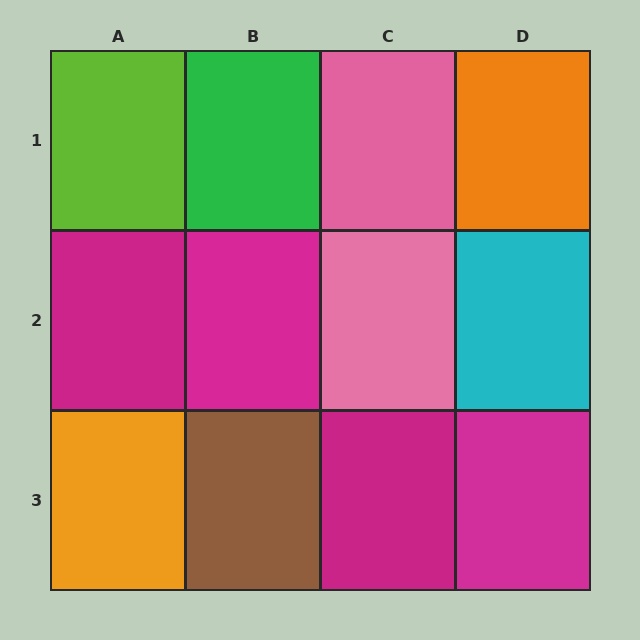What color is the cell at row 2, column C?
Pink.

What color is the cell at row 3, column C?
Magenta.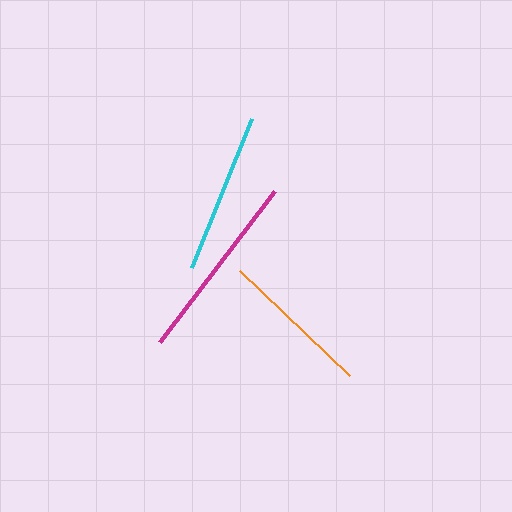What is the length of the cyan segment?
The cyan segment is approximately 160 pixels long.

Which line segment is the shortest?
The orange line is the shortest at approximately 152 pixels.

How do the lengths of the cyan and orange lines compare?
The cyan and orange lines are approximately the same length.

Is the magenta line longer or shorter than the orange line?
The magenta line is longer than the orange line.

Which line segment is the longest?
The magenta line is the longest at approximately 190 pixels.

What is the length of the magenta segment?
The magenta segment is approximately 190 pixels long.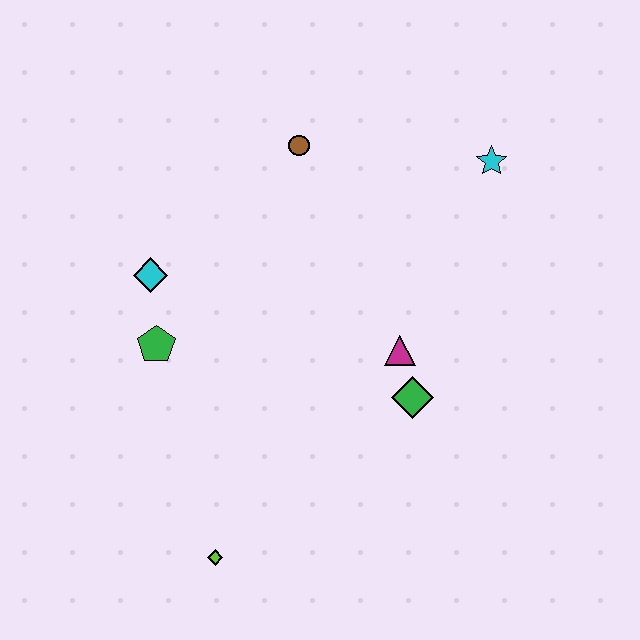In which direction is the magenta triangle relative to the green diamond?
The magenta triangle is above the green diamond.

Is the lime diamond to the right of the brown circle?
No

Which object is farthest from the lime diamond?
The cyan star is farthest from the lime diamond.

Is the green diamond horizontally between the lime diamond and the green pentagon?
No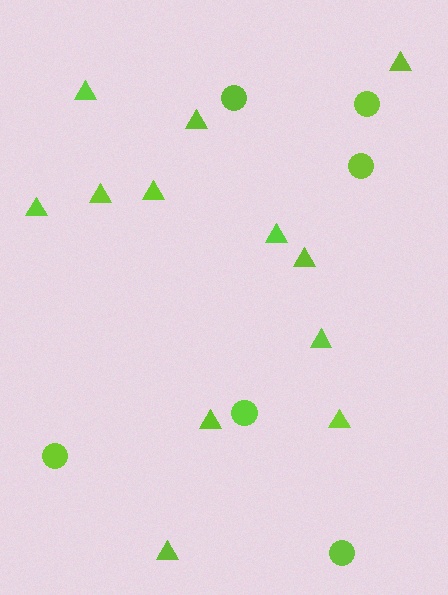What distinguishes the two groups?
There are 2 groups: one group of circles (6) and one group of triangles (12).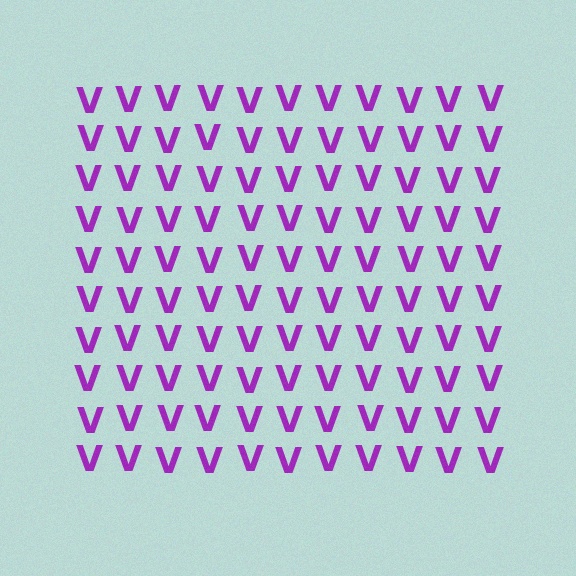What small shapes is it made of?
It is made of small letter V's.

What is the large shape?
The large shape is a square.